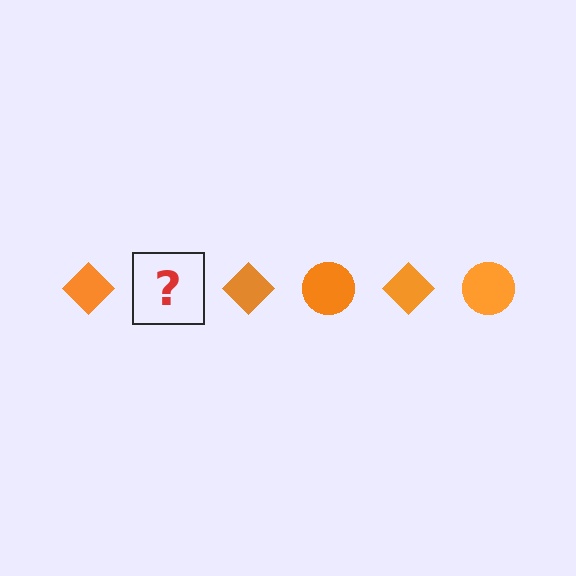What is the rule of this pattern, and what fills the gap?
The rule is that the pattern cycles through diamond, circle shapes in orange. The gap should be filled with an orange circle.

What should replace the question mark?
The question mark should be replaced with an orange circle.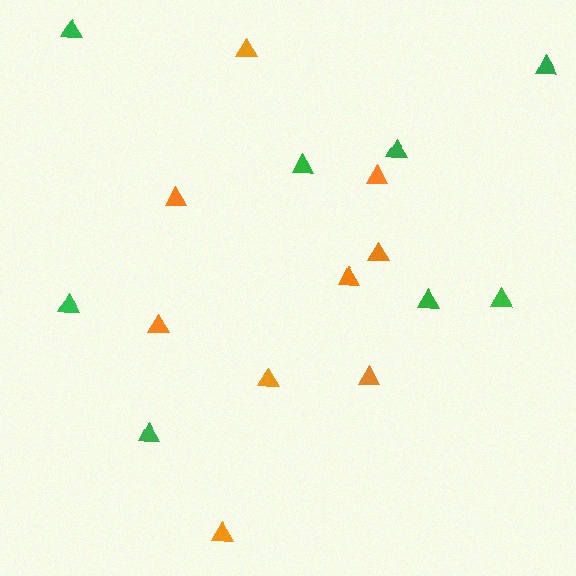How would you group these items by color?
There are 2 groups: one group of green triangles (8) and one group of orange triangles (9).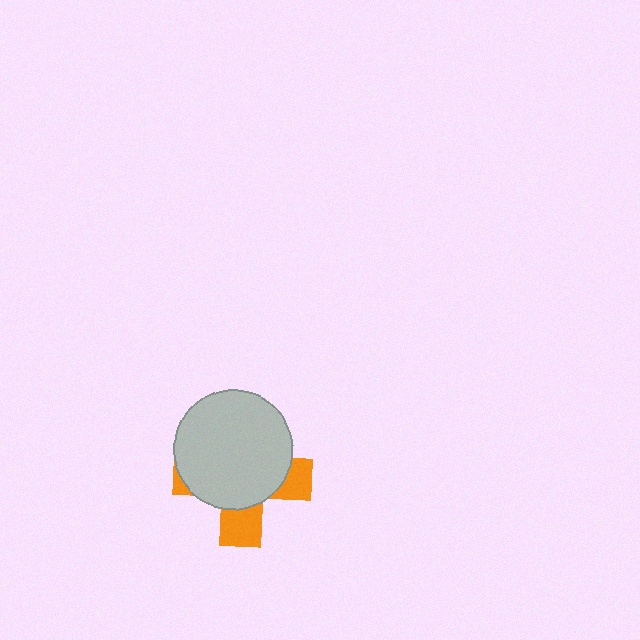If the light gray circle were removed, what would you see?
You would see the complete orange cross.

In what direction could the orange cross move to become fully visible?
The orange cross could move down. That would shift it out from behind the light gray circle entirely.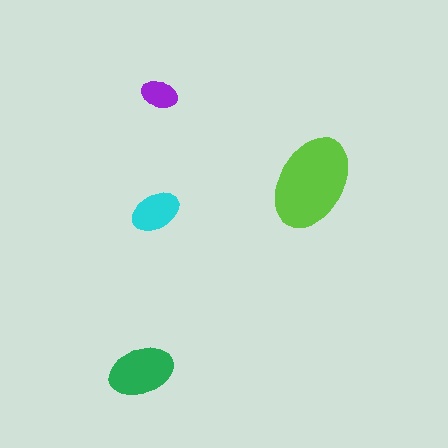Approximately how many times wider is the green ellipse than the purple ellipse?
About 2 times wider.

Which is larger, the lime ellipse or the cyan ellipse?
The lime one.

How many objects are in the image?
There are 4 objects in the image.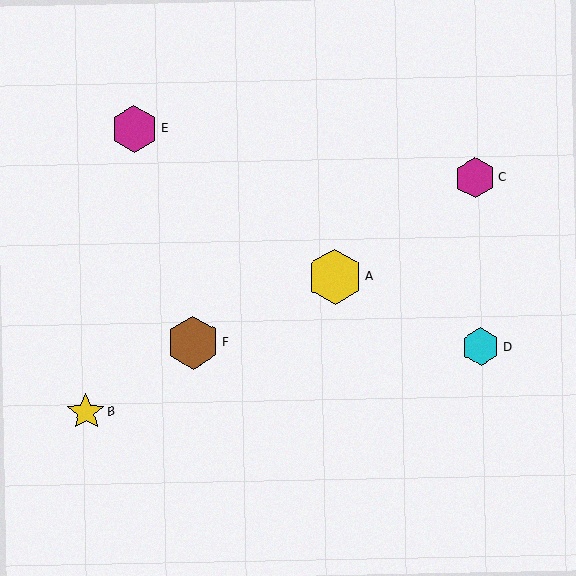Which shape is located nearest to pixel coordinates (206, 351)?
The brown hexagon (labeled F) at (193, 343) is nearest to that location.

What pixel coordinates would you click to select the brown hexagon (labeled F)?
Click at (193, 343) to select the brown hexagon F.